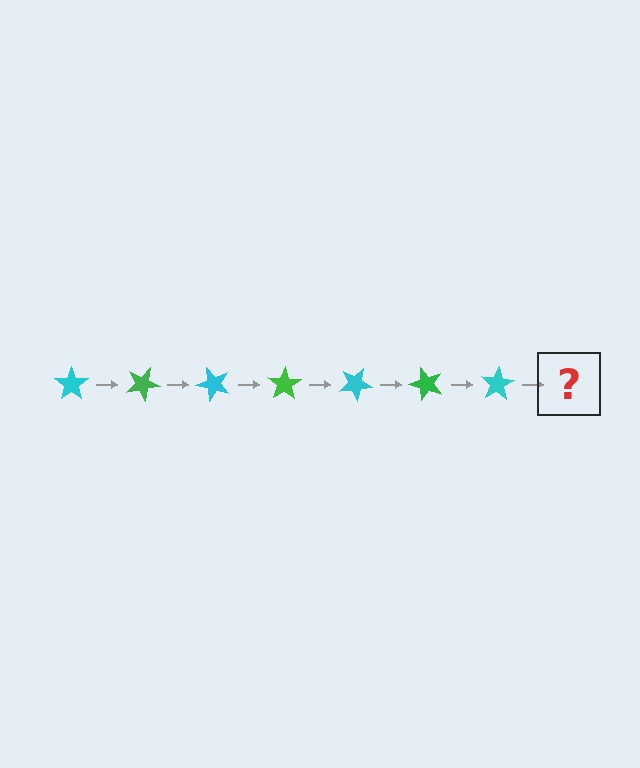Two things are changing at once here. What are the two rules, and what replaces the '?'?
The two rules are that it rotates 25 degrees each step and the color cycles through cyan and green. The '?' should be a green star, rotated 175 degrees from the start.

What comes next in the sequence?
The next element should be a green star, rotated 175 degrees from the start.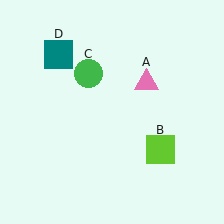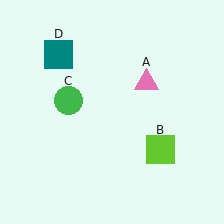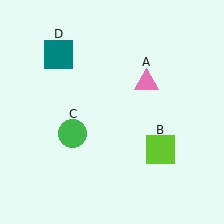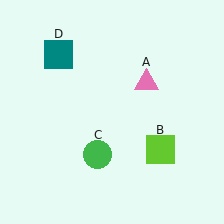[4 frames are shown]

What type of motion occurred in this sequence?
The green circle (object C) rotated counterclockwise around the center of the scene.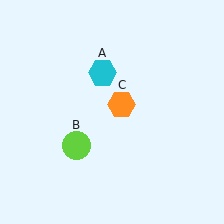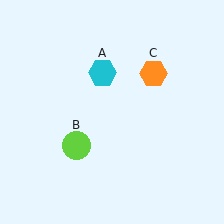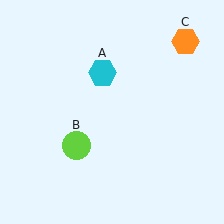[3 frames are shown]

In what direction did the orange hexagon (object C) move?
The orange hexagon (object C) moved up and to the right.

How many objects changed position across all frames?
1 object changed position: orange hexagon (object C).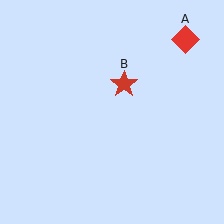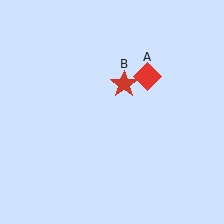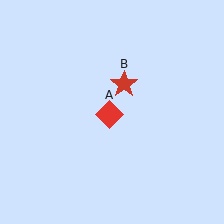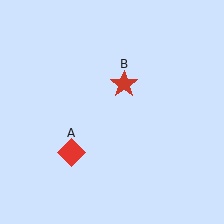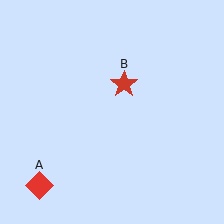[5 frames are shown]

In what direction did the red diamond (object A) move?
The red diamond (object A) moved down and to the left.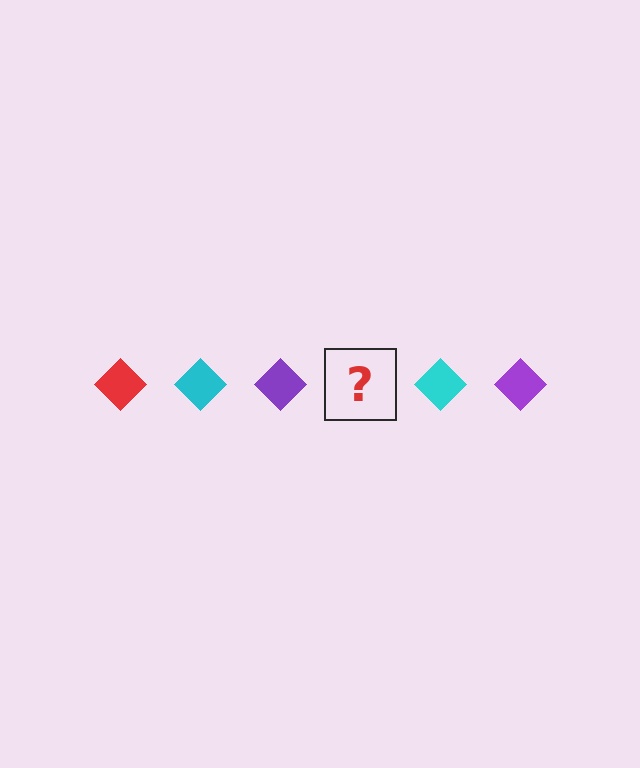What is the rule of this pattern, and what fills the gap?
The rule is that the pattern cycles through red, cyan, purple diamonds. The gap should be filled with a red diamond.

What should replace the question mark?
The question mark should be replaced with a red diamond.